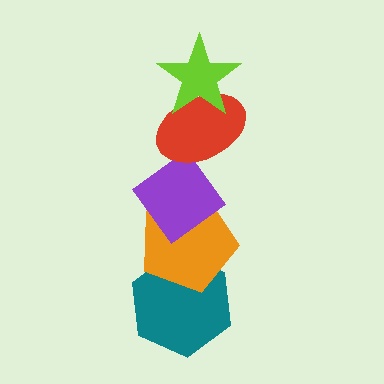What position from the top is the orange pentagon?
The orange pentagon is 4th from the top.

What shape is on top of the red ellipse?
The lime star is on top of the red ellipse.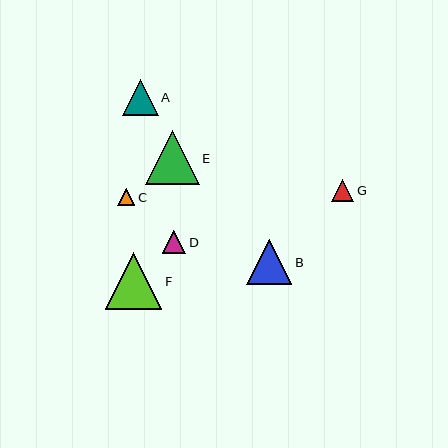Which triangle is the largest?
Triangle F is the largest with a size of approximately 57 pixels.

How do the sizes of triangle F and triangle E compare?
Triangle F and triangle E are approximately the same size.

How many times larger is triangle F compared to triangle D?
Triangle F is approximately 2.4 times the size of triangle D.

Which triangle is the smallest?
Triangle C is the smallest with a size of approximately 17 pixels.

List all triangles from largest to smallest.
From largest to smallest: F, E, B, A, D, G, C.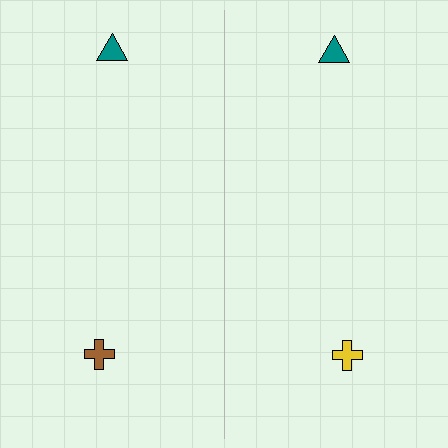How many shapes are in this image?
There are 4 shapes in this image.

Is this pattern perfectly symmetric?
No, the pattern is not perfectly symmetric. The yellow cross on the right side breaks the symmetry — its mirror counterpart is brown.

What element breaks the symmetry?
The yellow cross on the right side breaks the symmetry — its mirror counterpart is brown.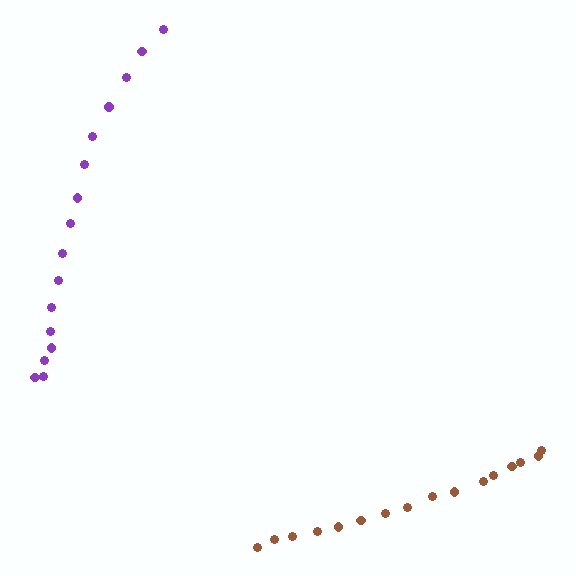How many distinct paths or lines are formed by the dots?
There are 2 distinct paths.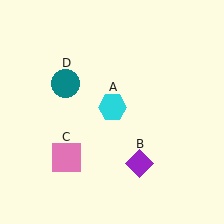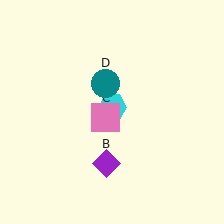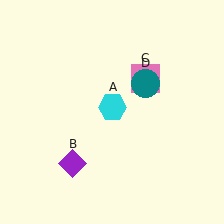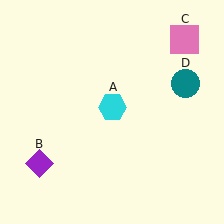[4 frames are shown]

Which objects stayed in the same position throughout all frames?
Cyan hexagon (object A) remained stationary.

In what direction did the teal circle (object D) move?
The teal circle (object D) moved right.